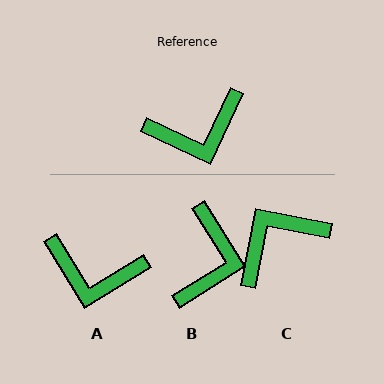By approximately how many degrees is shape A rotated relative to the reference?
Approximately 33 degrees clockwise.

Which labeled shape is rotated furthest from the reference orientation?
C, about 166 degrees away.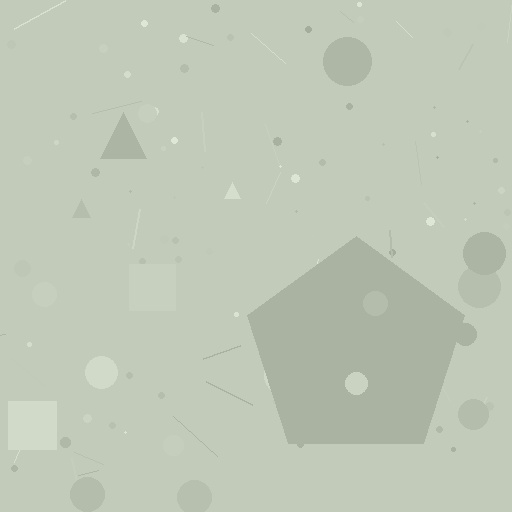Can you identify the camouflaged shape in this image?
The camouflaged shape is a pentagon.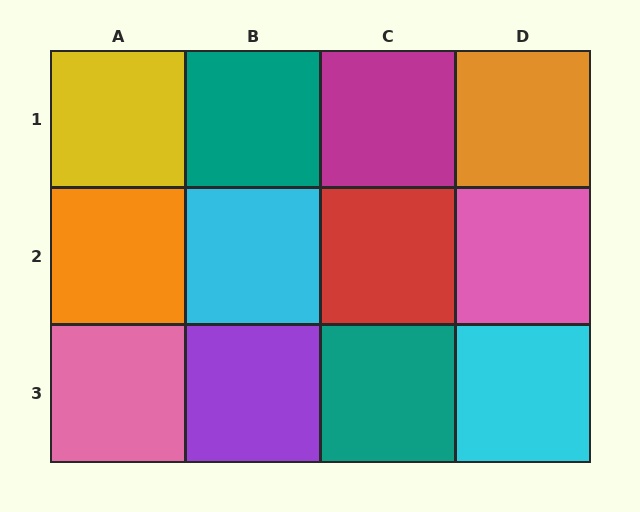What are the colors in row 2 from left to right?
Orange, cyan, red, pink.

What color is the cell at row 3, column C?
Teal.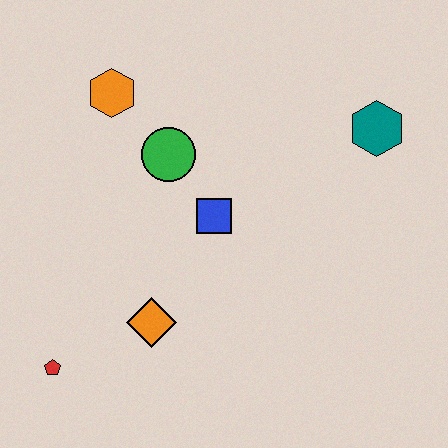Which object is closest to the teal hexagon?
The blue square is closest to the teal hexagon.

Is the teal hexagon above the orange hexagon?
No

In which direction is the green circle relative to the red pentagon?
The green circle is above the red pentagon.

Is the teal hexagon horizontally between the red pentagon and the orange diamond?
No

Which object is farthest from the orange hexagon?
The red pentagon is farthest from the orange hexagon.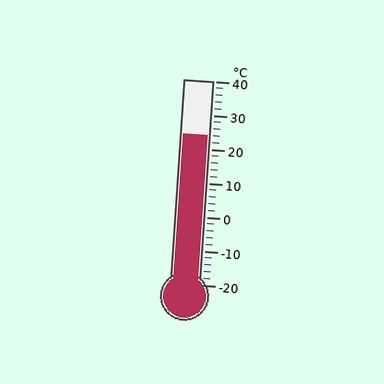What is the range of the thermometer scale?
The thermometer scale ranges from -20°C to 40°C.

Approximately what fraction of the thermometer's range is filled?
The thermometer is filled to approximately 75% of its range.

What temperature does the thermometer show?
The thermometer shows approximately 24°C.